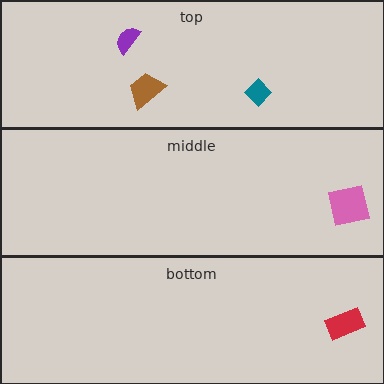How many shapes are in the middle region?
1.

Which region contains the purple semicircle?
The top region.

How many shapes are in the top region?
3.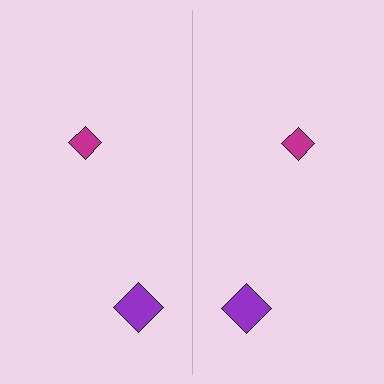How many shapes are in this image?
There are 4 shapes in this image.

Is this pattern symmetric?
Yes, this pattern has bilateral (reflection) symmetry.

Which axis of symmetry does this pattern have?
The pattern has a vertical axis of symmetry running through the center of the image.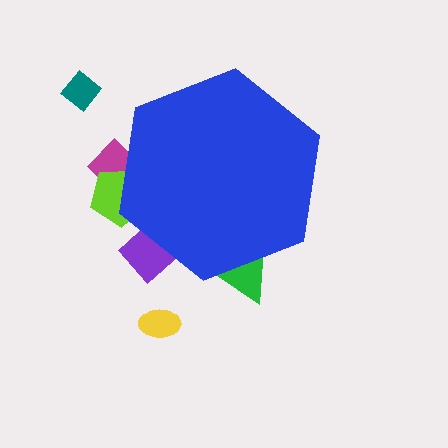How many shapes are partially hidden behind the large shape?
4 shapes are partially hidden.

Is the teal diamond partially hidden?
No, the teal diamond is fully visible.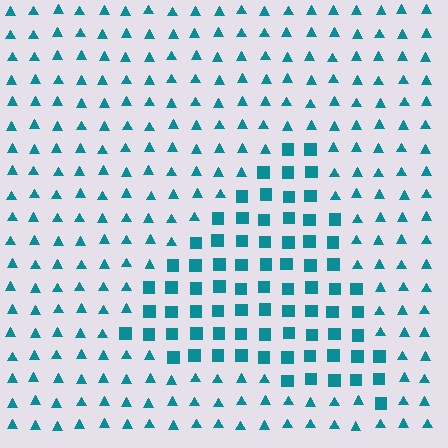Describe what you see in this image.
The image is filled with small teal elements arranged in a uniform grid. A triangle-shaped region contains squares, while the surrounding area contains triangles. The boundary is defined purely by the change in element shape.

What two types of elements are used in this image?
The image uses squares inside the triangle region and triangles outside it.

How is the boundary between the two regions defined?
The boundary is defined by a change in element shape: squares inside vs. triangles outside. All elements share the same color and spacing.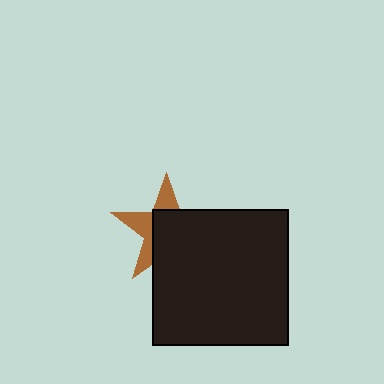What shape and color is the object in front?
The object in front is a black square.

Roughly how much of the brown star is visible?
A small part of it is visible (roughly 38%).